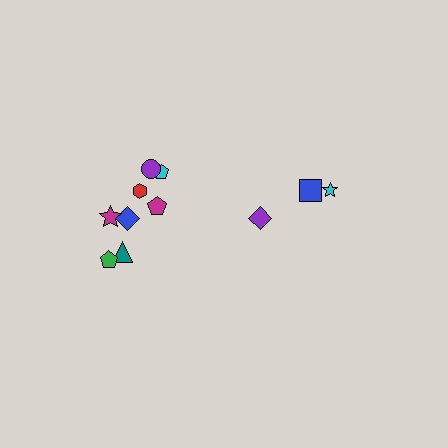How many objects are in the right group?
There are 3 objects.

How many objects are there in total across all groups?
There are 11 objects.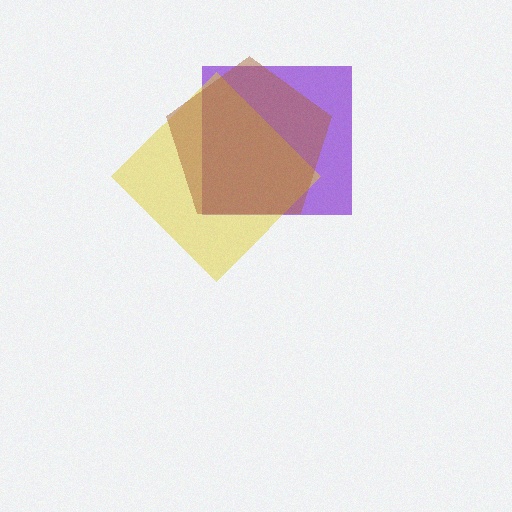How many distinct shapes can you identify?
There are 3 distinct shapes: a purple square, a yellow diamond, a brown pentagon.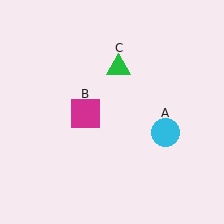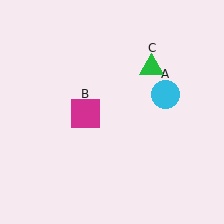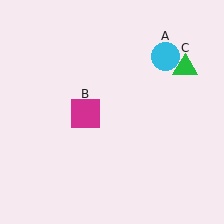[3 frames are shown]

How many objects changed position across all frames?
2 objects changed position: cyan circle (object A), green triangle (object C).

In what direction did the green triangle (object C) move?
The green triangle (object C) moved right.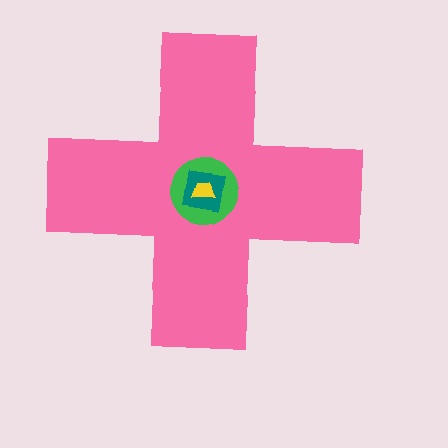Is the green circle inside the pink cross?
Yes.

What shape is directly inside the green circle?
The teal square.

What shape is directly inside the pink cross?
The green circle.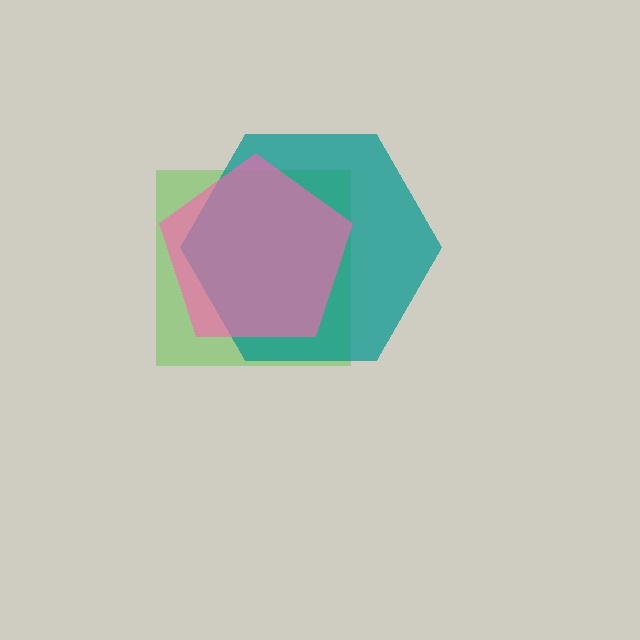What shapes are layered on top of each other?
The layered shapes are: a lime square, a teal hexagon, a pink pentagon.